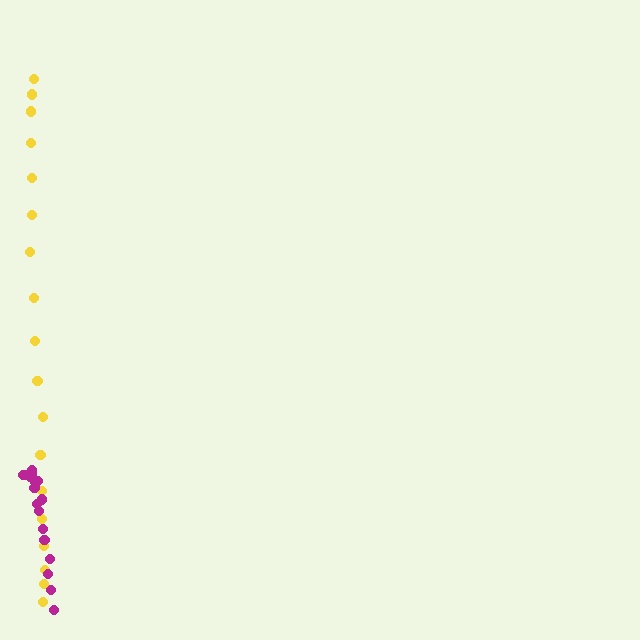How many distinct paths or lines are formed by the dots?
There are 2 distinct paths.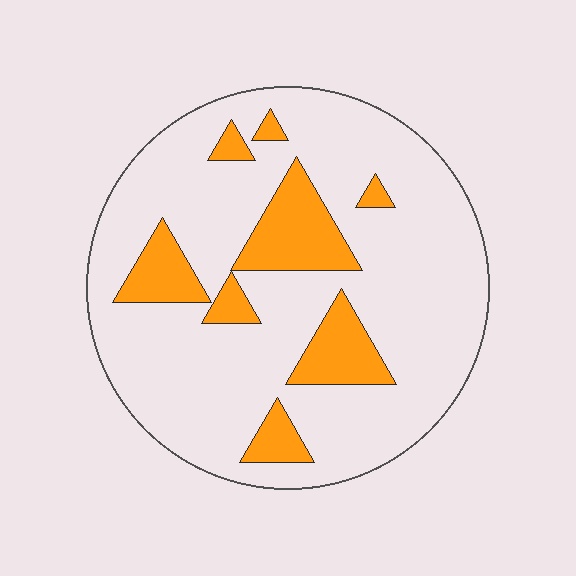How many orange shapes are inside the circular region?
8.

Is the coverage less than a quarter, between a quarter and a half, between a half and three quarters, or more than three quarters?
Less than a quarter.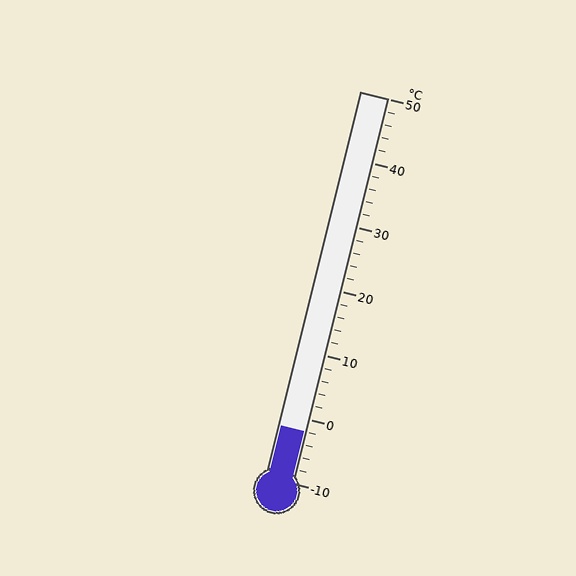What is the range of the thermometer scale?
The thermometer scale ranges from -10°C to 50°C.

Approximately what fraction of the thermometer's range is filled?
The thermometer is filled to approximately 15% of its range.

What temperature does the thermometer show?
The thermometer shows approximately -2°C.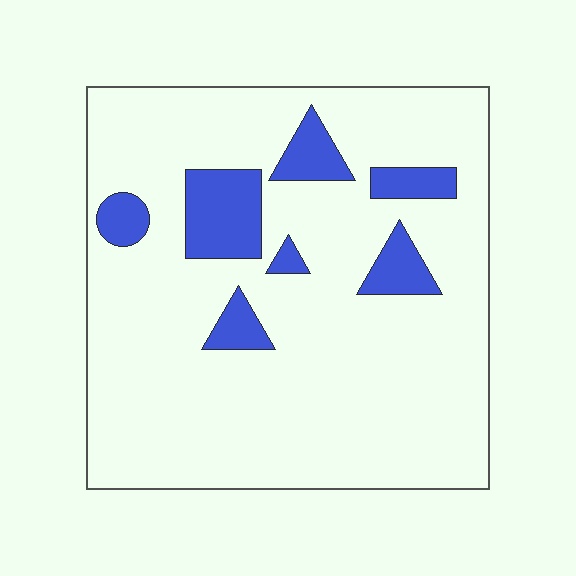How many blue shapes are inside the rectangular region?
7.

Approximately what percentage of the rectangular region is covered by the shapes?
Approximately 15%.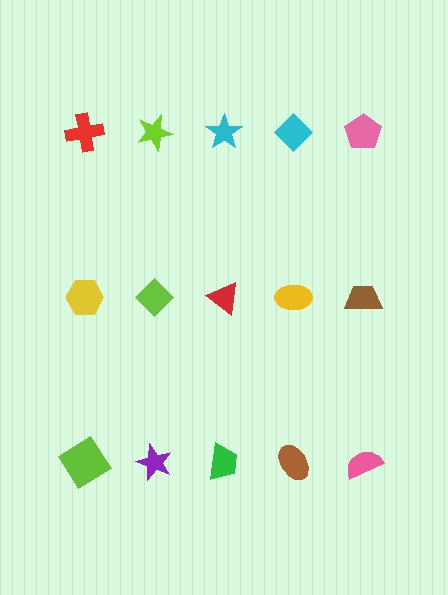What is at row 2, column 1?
A yellow hexagon.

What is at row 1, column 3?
A cyan star.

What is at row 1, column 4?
A cyan diamond.